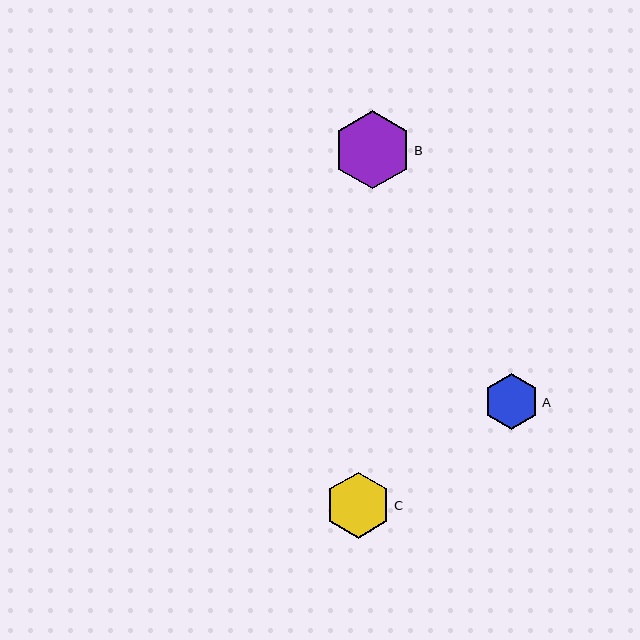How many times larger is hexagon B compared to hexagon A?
Hexagon B is approximately 1.4 times the size of hexagon A.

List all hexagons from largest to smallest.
From largest to smallest: B, C, A.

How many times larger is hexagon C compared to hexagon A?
Hexagon C is approximately 1.2 times the size of hexagon A.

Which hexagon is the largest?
Hexagon B is the largest with a size of approximately 78 pixels.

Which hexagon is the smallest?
Hexagon A is the smallest with a size of approximately 55 pixels.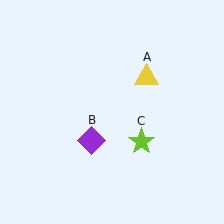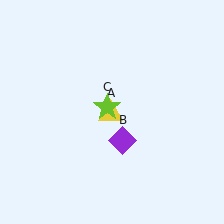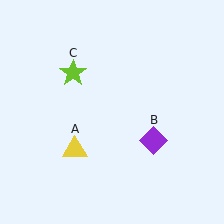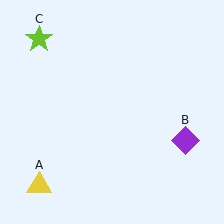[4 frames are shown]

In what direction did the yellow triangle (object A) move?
The yellow triangle (object A) moved down and to the left.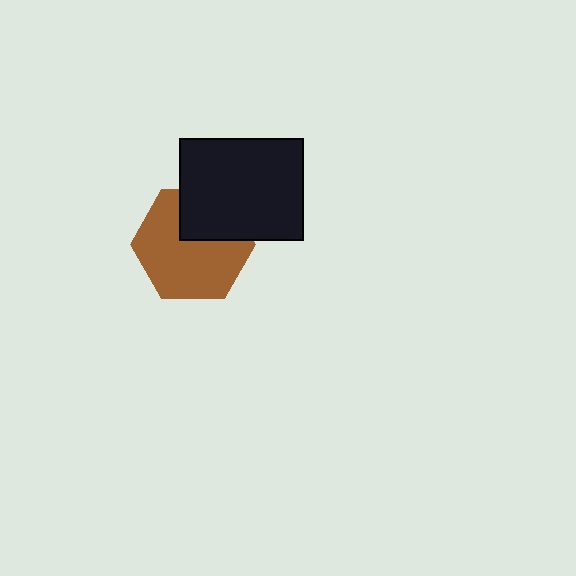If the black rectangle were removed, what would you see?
You would see the complete brown hexagon.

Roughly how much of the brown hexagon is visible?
Most of it is visible (roughly 70%).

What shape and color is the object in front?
The object in front is a black rectangle.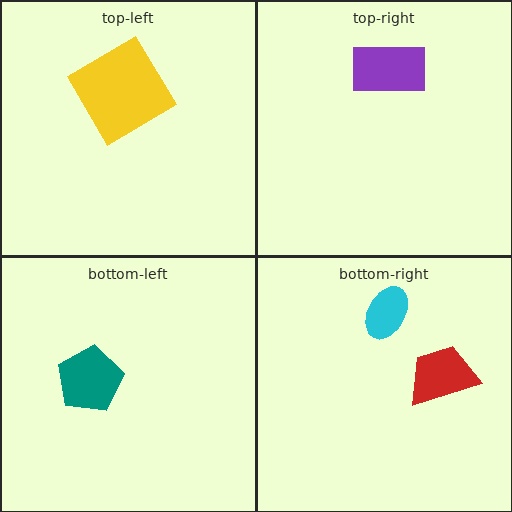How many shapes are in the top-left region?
1.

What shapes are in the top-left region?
The yellow diamond.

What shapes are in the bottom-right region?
The red trapezoid, the cyan ellipse.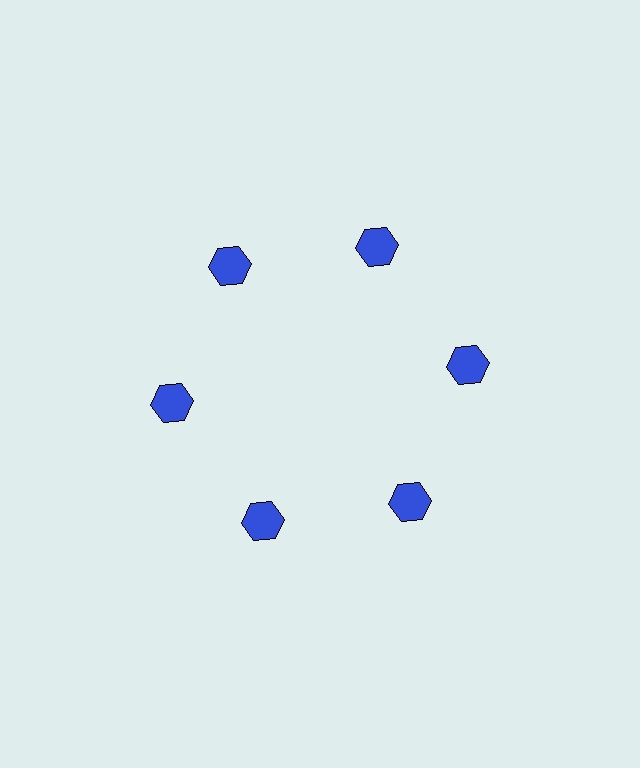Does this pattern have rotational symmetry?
Yes, this pattern has 6-fold rotational symmetry. It looks the same after rotating 60 degrees around the center.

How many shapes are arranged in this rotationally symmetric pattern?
There are 6 shapes, arranged in 6 groups of 1.